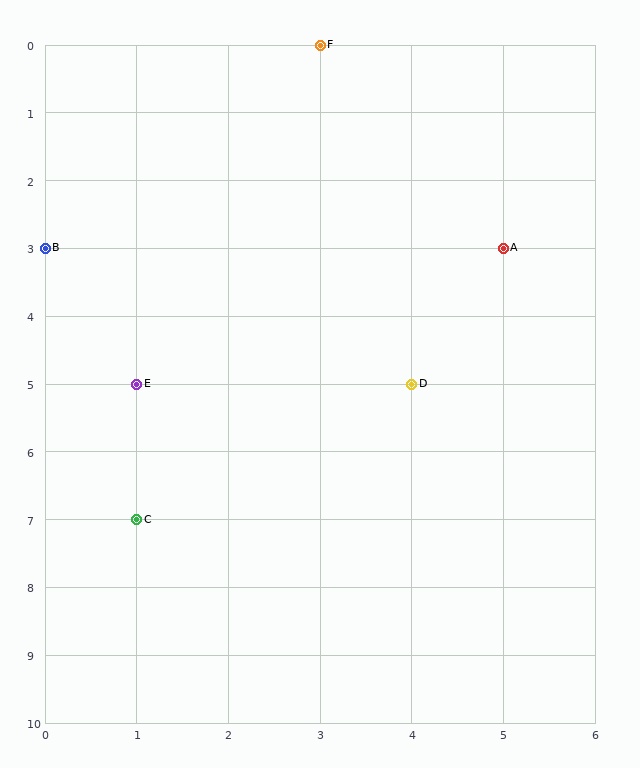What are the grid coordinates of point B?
Point B is at grid coordinates (0, 3).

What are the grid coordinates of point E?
Point E is at grid coordinates (1, 5).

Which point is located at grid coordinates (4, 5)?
Point D is at (4, 5).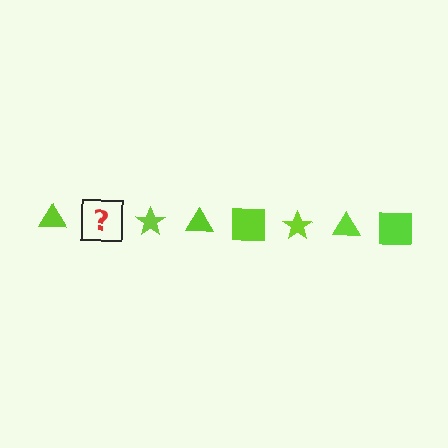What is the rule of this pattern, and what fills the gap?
The rule is that the pattern cycles through triangle, square, star shapes in lime. The gap should be filled with a lime square.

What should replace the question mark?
The question mark should be replaced with a lime square.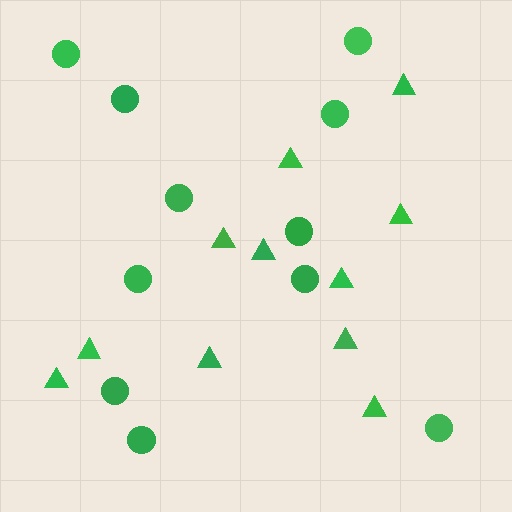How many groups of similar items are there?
There are 2 groups: one group of triangles (11) and one group of circles (11).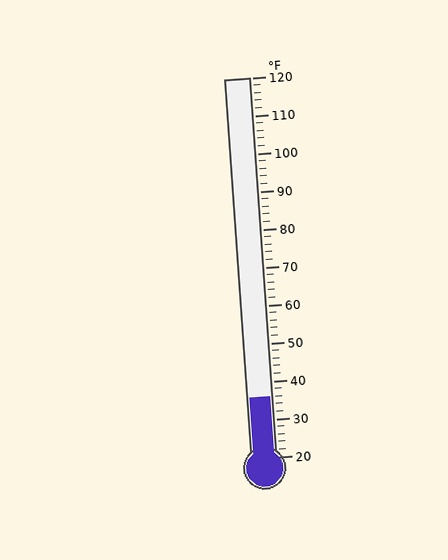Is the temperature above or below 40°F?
The temperature is below 40°F.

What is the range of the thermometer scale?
The thermometer scale ranges from 20°F to 120°F.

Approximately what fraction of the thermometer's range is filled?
The thermometer is filled to approximately 15% of its range.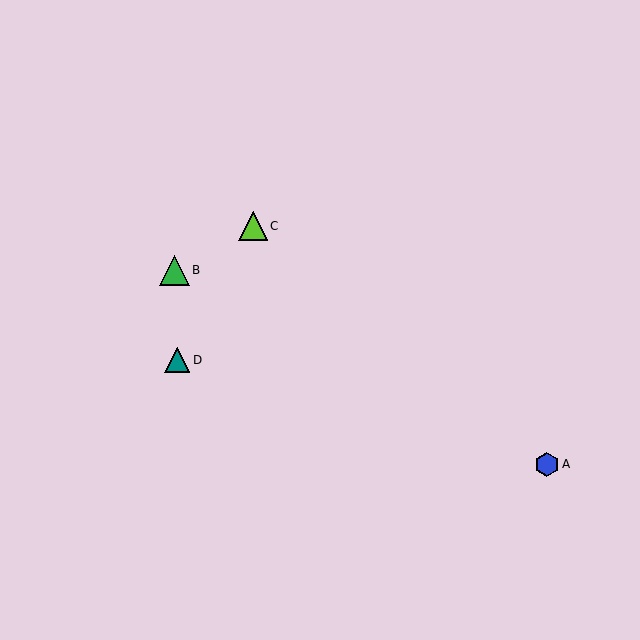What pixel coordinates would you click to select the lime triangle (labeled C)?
Click at (253, 226) to select the lime triangle C.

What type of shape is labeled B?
Shape B is a green triangle.